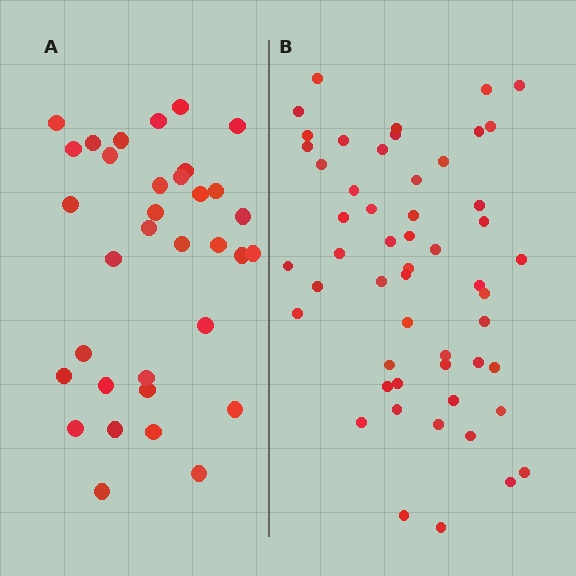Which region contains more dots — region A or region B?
Region B (the right region) has more dots.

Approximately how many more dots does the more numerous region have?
Region B has approximately 20 more dots than region A.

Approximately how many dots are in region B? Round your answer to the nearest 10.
About 50 dots. (The exact count is 53, which rounds to 50.)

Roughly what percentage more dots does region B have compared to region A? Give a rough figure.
About 55% more.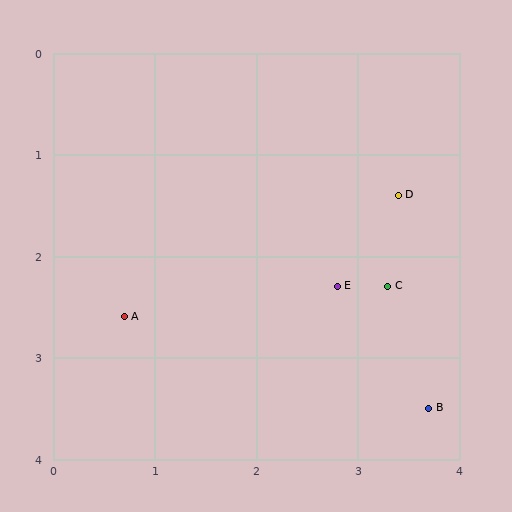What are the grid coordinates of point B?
Point B is at approximately (3.7, 3.5).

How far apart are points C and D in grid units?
Points C and D are about 0.9 grid units apart.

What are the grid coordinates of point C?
Point C is at approximately (3.3, 2.3).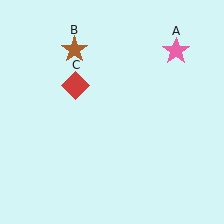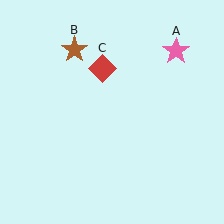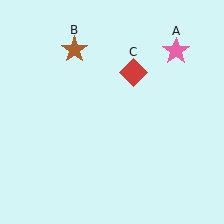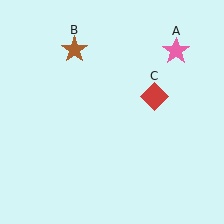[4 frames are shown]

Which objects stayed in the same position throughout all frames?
Pink star (object A) and brown star (object B) remained stationary.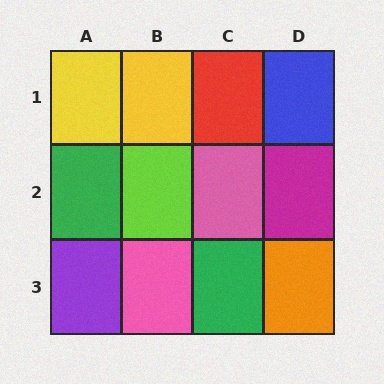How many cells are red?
1 cell is red.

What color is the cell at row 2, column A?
Green.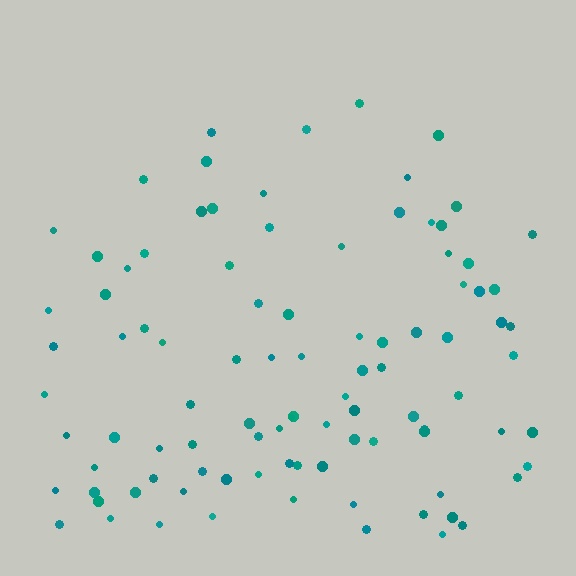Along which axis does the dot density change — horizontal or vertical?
Vertical.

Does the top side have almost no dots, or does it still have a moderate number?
Still a moderate number, just noticeably fewer than the bottom.